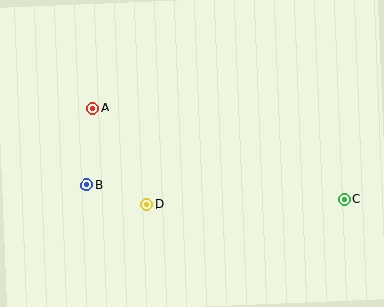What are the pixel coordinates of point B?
Point B is at (87, 185).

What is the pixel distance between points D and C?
The distance between D and C is 198 pixels.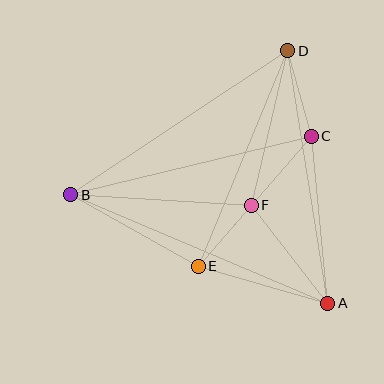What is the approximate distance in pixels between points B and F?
The distance between B and F is approximately 181 pixels.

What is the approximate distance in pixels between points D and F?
The distance between D and F is approximately 159 pixels.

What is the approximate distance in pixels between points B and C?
The distance between B and C is approximately 247 pixels.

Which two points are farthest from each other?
Points A and B are farthest from each other.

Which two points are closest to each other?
Points E and F are closest to each other.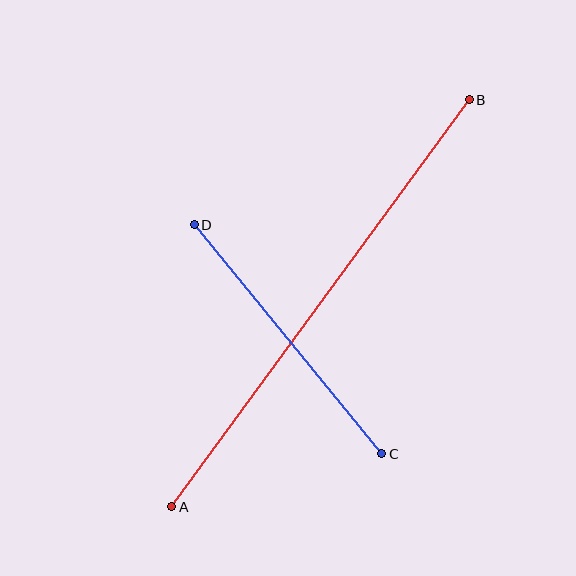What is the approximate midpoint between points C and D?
The midpoint is at approximately (288, 339) pixels.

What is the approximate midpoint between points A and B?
The midpoint is at approximately (320, 303) pixels.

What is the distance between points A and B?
The distance is approximately 504 pixels.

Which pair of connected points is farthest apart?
Points A and B are farthest apart.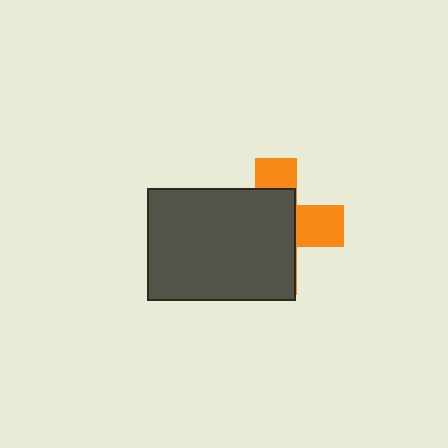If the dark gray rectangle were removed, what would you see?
You would see the complete orange cross.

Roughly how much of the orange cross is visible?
A small part of it is visible (roughly 35%).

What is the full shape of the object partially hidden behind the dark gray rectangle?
The partially hidden object is an orange cross.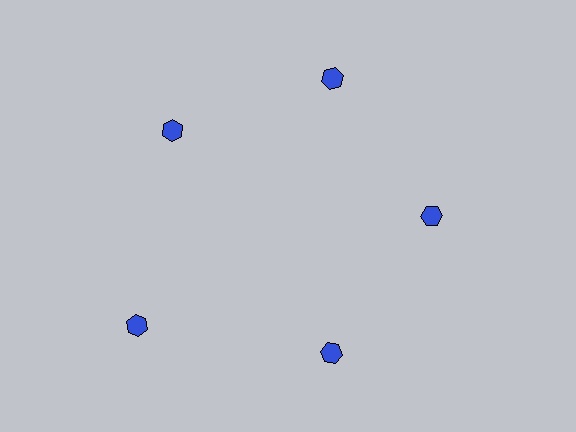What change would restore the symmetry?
The symmetry would be restored by moving it inward, back onto the ring so that all 5 hexagons sit at equal angles and equal distance from the center.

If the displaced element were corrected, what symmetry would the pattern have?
It would have 5-fold rotational symmetry — the pattern would map onto itself every 72 degrees.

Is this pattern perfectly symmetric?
No. The 5 blue hexagons are arranged in a ring, but one element near the 8 o'clock position is pushed outward from the center, breaking the 5-fold rotational symmetry.